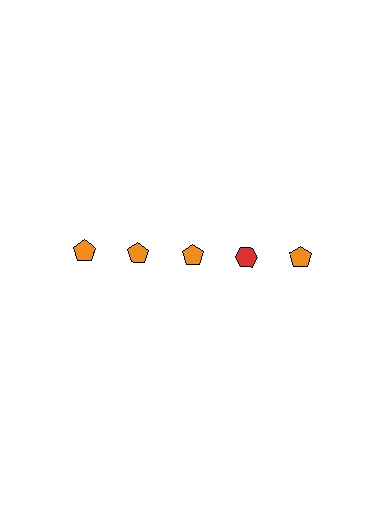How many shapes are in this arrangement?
There are 5 shapes arranged in a grid pattern.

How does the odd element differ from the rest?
It differs in both color (red instead of orange) and shape (hexagon instead of pentagon).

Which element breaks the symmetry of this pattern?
The red hexagon in the top row, second from right column breaks the symmetry. All other shapes are orange pentagons.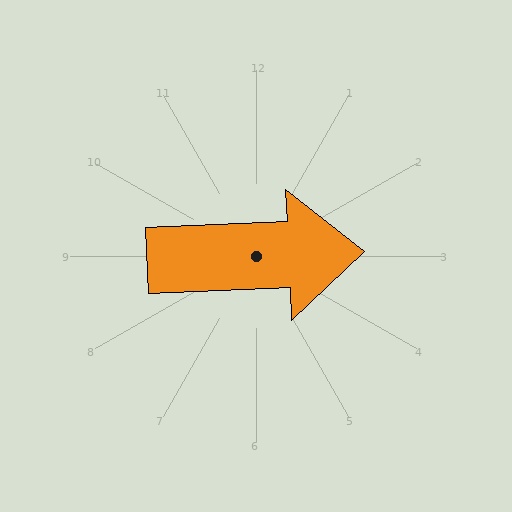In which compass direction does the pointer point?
East.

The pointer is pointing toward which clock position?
Roughly 3 o'clock.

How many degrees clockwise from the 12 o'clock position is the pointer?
Approximately 88 degrees.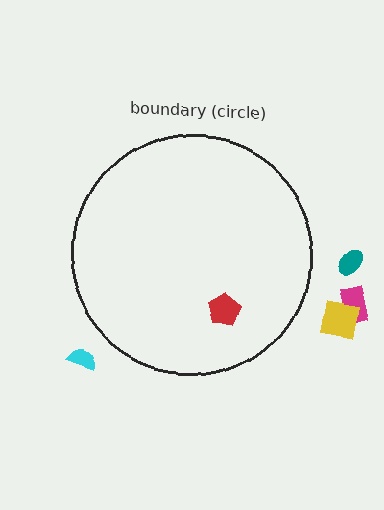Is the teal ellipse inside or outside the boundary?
Outside.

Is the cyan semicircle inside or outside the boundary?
Outside.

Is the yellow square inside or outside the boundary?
Outside.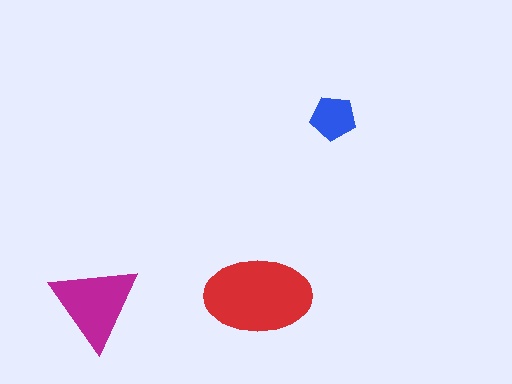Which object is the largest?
The red ellipse.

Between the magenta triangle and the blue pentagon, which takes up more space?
The magenta triangle.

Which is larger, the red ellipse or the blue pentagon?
The red ellipse.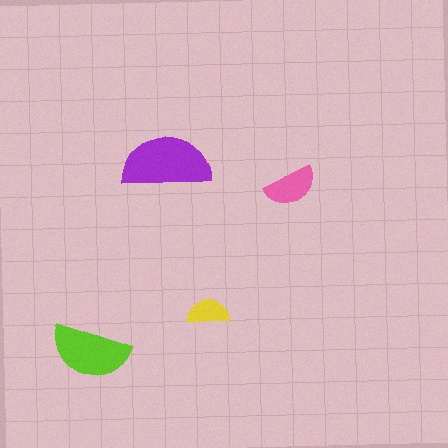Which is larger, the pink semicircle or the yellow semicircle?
The pink one.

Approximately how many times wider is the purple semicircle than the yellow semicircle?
About 2 times wider.